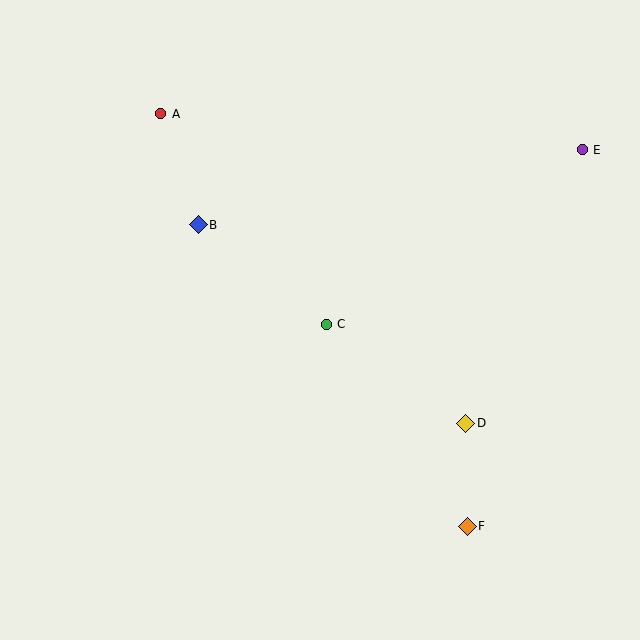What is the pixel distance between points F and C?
The distance between F and C is 246 pixels.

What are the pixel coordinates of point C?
Point C is at (326, 324).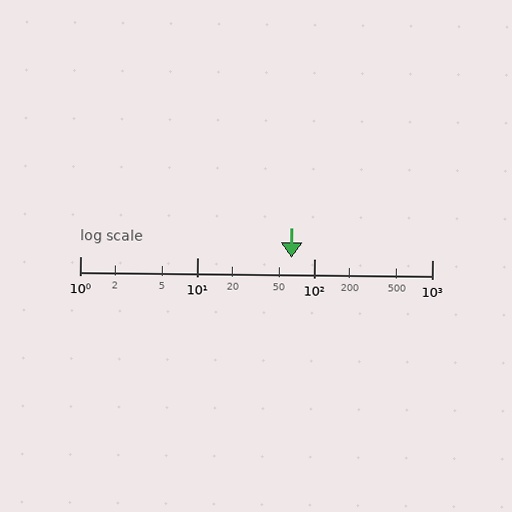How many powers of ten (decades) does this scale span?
The scale spans 3 decades, from 1 to 1000.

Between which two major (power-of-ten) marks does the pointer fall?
The pointer is between 10 and 100.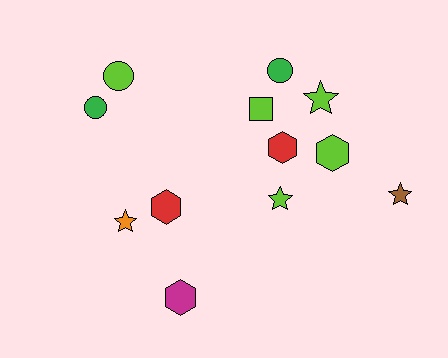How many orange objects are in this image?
There is 1 orange object.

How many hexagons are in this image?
There are 4 hexagons.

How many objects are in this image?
There are 12 objects.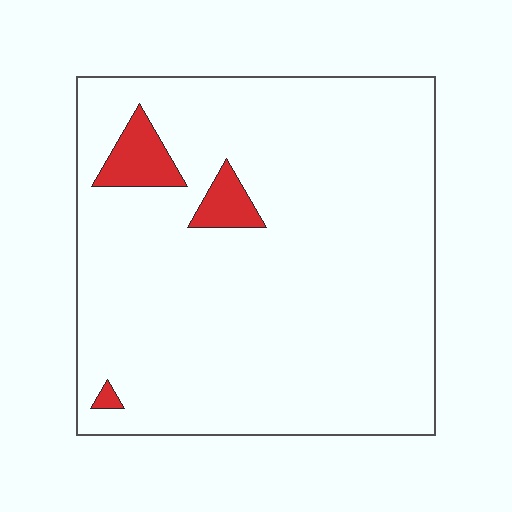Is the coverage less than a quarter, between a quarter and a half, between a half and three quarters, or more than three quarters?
Less than a quarter.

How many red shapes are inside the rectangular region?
3.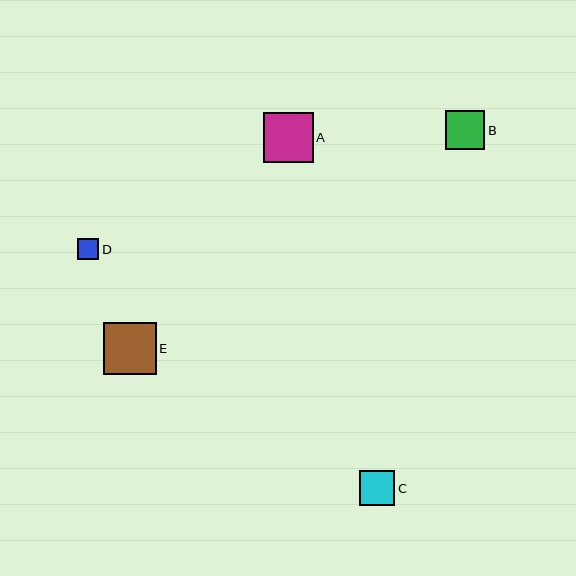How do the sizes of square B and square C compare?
Square B and square C are approximately the same size.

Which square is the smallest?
Square D is the smallest with a size of approximately 21 pixels.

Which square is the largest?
Square E is the largest with a size of approximately 53 pixels.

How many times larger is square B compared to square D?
Square B is approximately 1.8 times the size of square D.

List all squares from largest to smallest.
From largest to smallest: E, A, B, C, D.